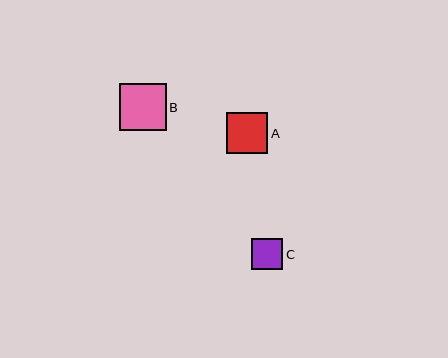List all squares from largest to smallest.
From largest to smallest: B, A, C.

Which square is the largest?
Square B is the largest with a size of approximately 47 pixels.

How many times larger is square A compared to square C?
Square A is approximately 1.3 times the size of square C.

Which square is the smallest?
Square C is the smallest with a size of approximately 31 pixels.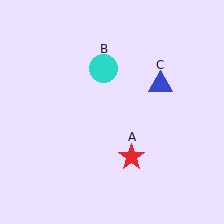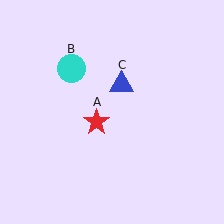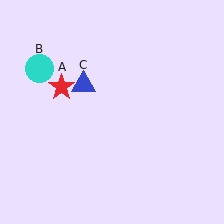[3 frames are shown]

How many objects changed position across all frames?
3 objects changed position: red star (object A), cyan circle (object B), blue triangle (object C).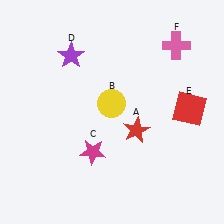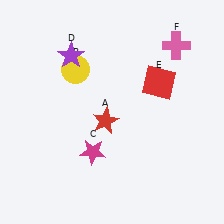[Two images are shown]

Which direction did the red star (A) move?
The red star (A) moved left.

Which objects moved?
The objects that moved are: the red star (A), the yellow circle (B), the red square (E).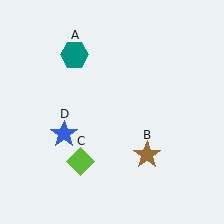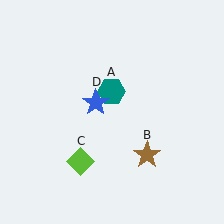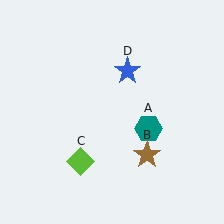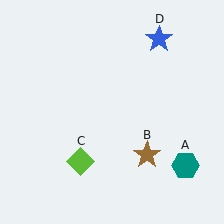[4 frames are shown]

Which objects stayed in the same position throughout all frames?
Brown star (object B) and lime diamond (object C) remained stationary.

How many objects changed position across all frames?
2 objects changed position: teal hexagon (object A), blue star (object D).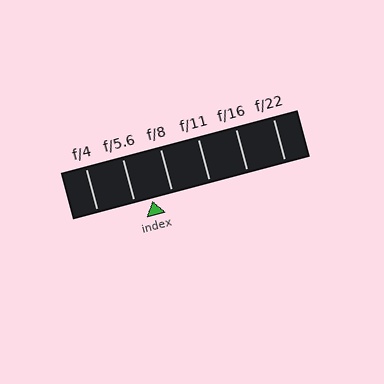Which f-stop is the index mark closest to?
The index mark is closest to f/5.6.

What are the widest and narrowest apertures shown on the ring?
The widest aperture shown is f/4 and the narrowest is f/22.